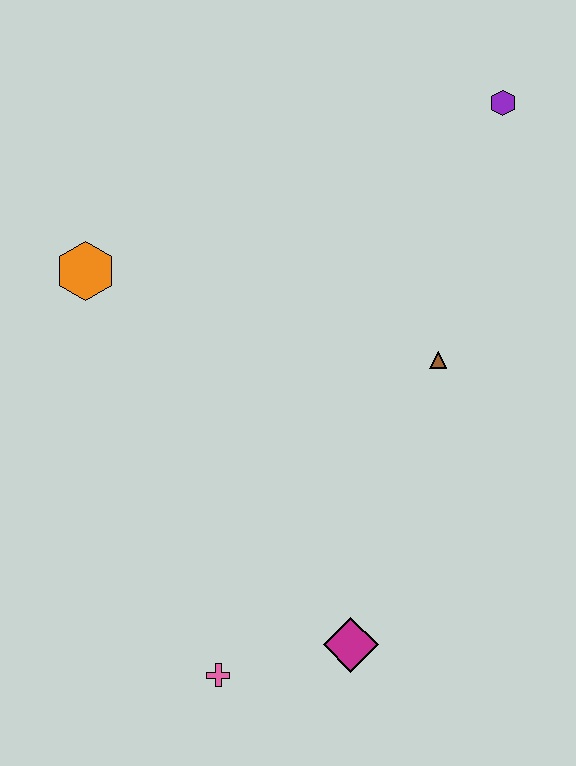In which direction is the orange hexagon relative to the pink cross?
The orange hexagon is above the pink cross.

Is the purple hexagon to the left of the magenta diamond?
No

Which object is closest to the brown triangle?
The purple hexagon is closest to the brown triangle.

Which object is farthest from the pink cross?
The purple hexagon is farthest from the pink cross.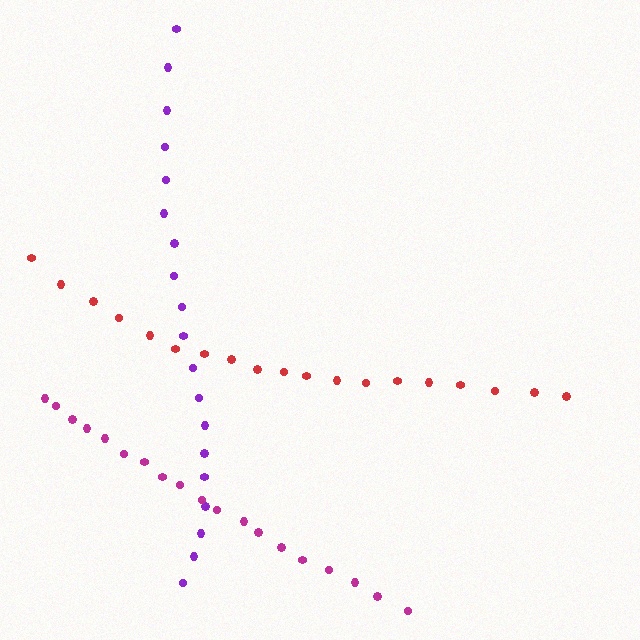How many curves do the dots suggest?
There are 3 distinct paths.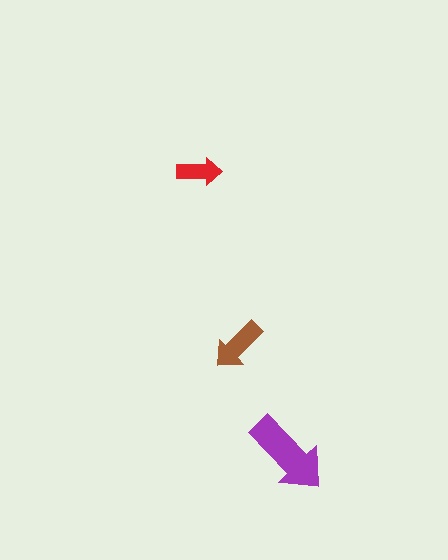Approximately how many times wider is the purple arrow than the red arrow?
About 2 times wider.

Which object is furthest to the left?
The red arrow is leftmost.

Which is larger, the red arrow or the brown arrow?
The brown one.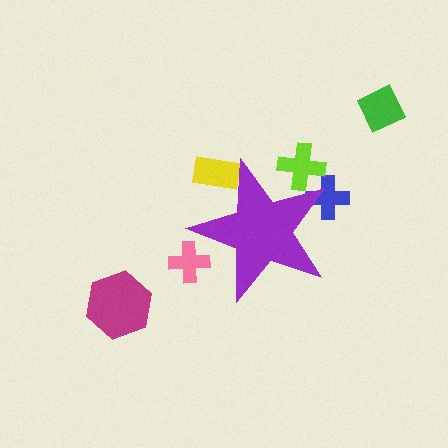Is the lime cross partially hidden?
Yes, the lime cross is partially hidden behind the purple star.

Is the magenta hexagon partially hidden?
No, the magenta hexagon is fully visible.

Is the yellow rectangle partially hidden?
Yes, the yellow rectangle is partially hidden behind the purple star.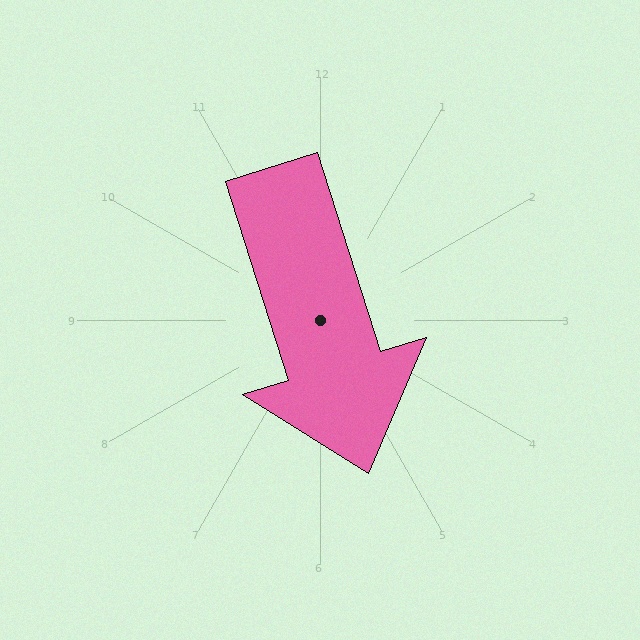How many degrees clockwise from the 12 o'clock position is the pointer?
Approximately 163 degrees.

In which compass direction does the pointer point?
South.